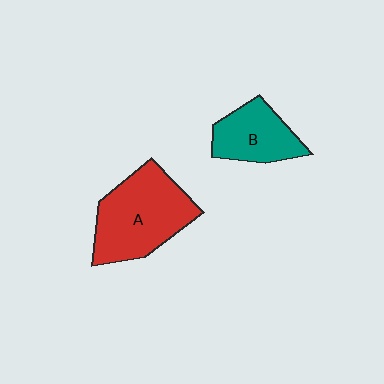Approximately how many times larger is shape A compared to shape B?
Approximately 1.7 times.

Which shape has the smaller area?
Shape B (teal).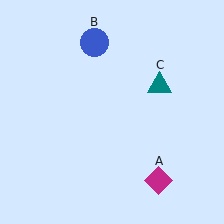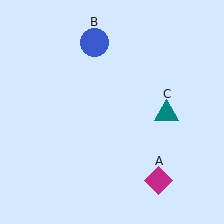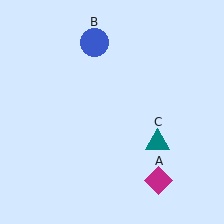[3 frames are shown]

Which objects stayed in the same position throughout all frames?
Magenta diamond (object A) and blue circle (object B) remained stationary.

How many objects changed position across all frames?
1 object changed position: teal triangle (object C).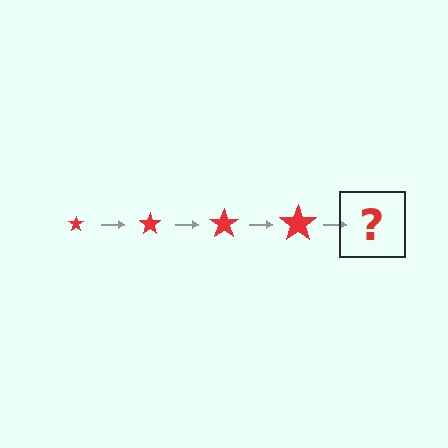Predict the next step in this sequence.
The next step is a red star, larger than the previous one.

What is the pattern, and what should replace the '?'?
The pattern is that the star gets progressively larger each step. The '?' should be a red star, larger than the previous one.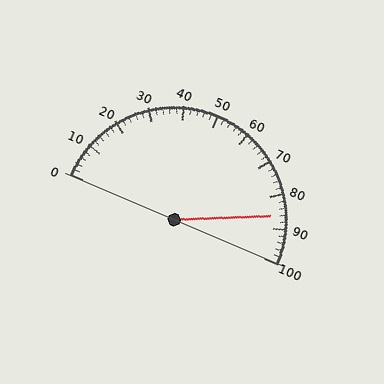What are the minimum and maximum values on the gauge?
The gauge ranges from 0 to 100.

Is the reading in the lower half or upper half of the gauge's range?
The reading is in the upper half of the range (0 to 100).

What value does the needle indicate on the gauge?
The needle indicates approximately 86.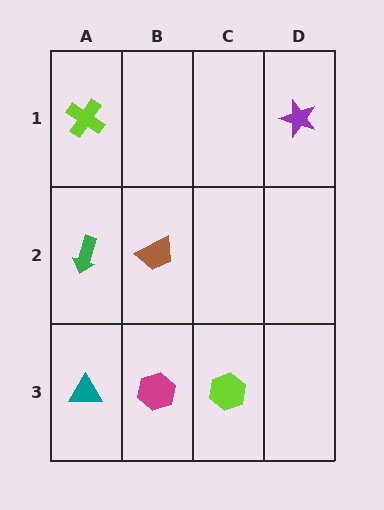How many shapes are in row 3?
3 shapes.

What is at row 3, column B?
A magenta hexagon.